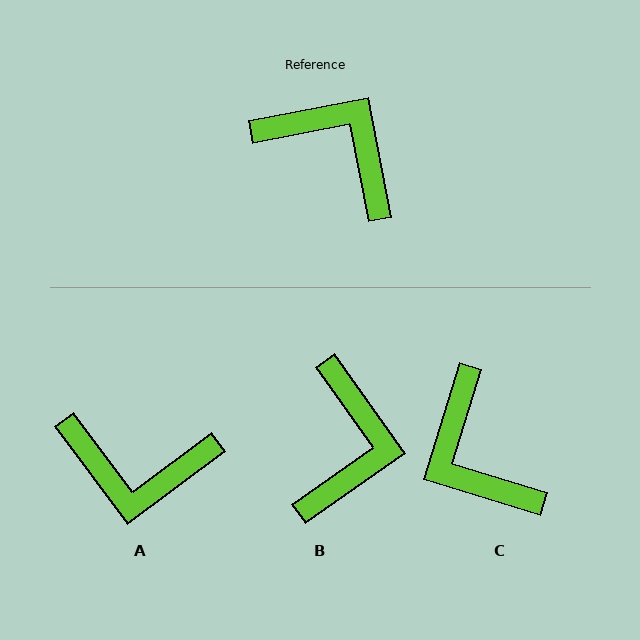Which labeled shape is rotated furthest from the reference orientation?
A, about 154 degrees away.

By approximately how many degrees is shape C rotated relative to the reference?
Approximately 152 degrees counter-clockwise.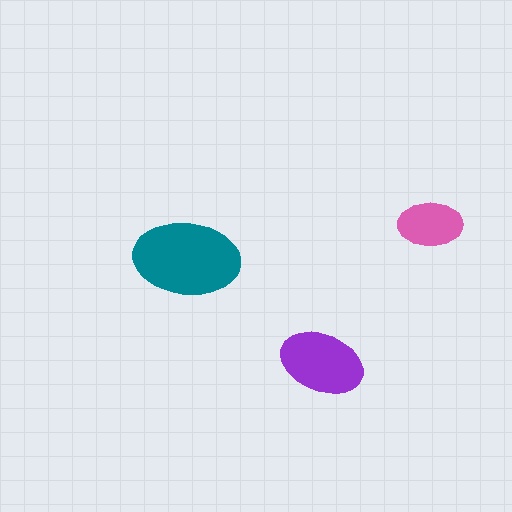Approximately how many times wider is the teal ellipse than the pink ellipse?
About 1.5 times wider.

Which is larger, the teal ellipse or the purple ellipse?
The teal one.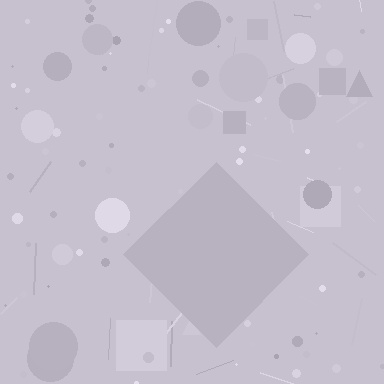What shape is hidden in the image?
A diamond is hidden in the image.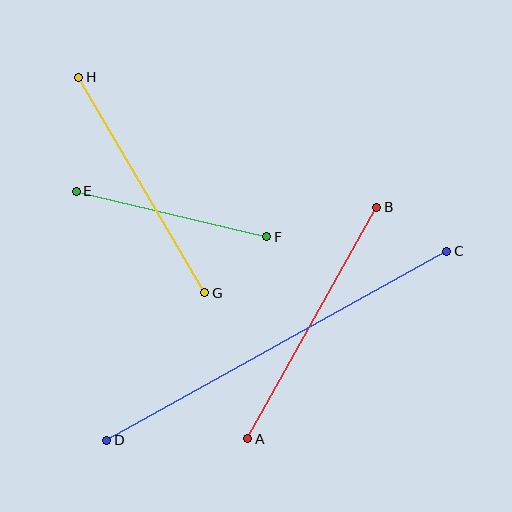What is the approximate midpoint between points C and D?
The midpoint is at approximately (277, 346) pixels.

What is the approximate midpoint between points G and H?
The midpoint is at approximately (142, 185) pixels.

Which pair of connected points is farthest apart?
Points C and D are farthest apart.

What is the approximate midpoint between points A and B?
The midpoint is at approximately (312, 323) pixels.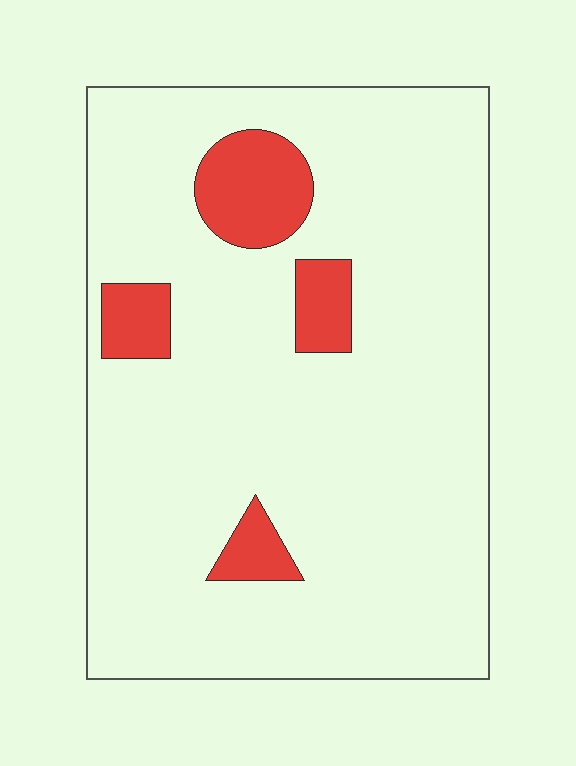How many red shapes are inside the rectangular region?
4.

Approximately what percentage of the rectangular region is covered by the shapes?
Approximately 10%.